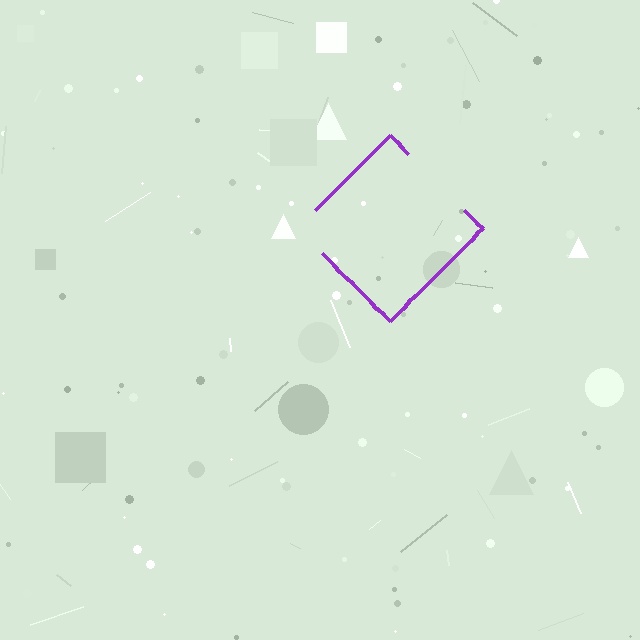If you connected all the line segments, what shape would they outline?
They would outline a diamond.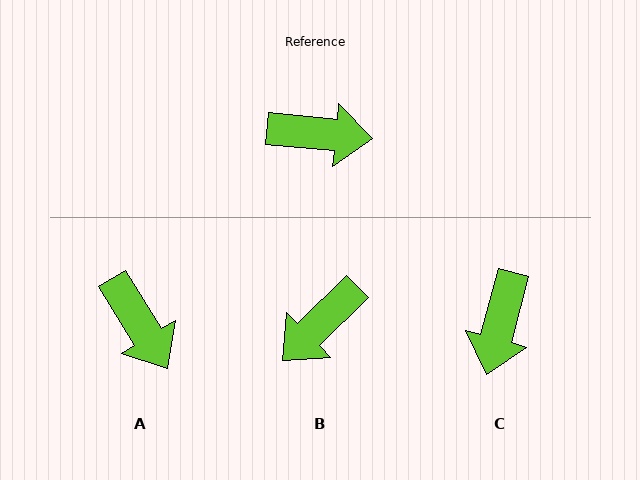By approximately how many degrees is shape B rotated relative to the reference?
Approximately 130 degrees clockwise.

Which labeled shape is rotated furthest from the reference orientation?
B, about 130 degrees away.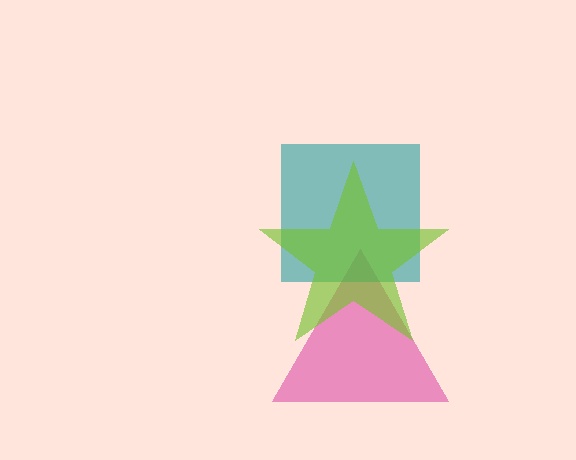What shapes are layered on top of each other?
The layered shapes are: a magenta triangle, a teal square, a lime star.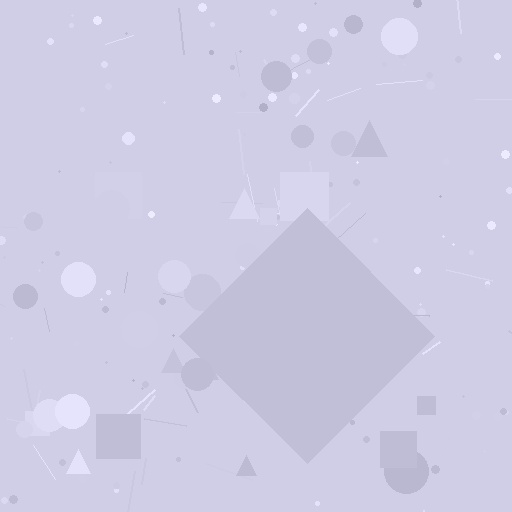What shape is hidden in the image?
A diamond is hidden in the image.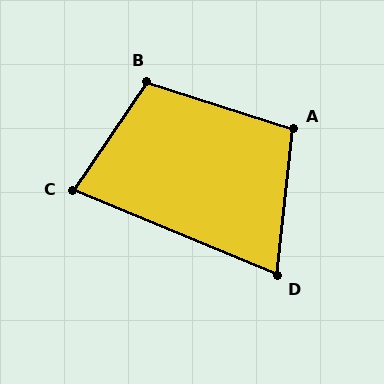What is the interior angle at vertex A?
Approximately 102 degrees (obtuse).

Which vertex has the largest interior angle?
B, at approximately 106 degrees.